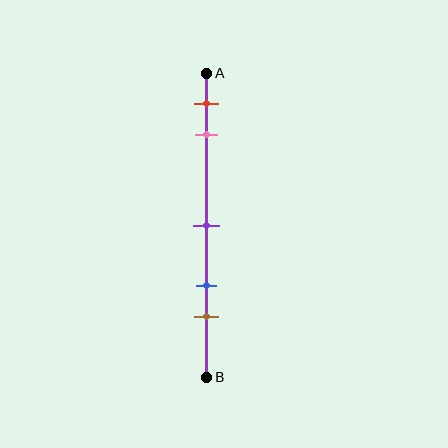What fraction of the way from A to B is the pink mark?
The pink mark is approximately 20% (0.2) of the way from A to B.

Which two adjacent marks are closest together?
The red and pink marks are the closest adjacent pair.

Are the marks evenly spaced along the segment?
No, the marks are not evenly spaced.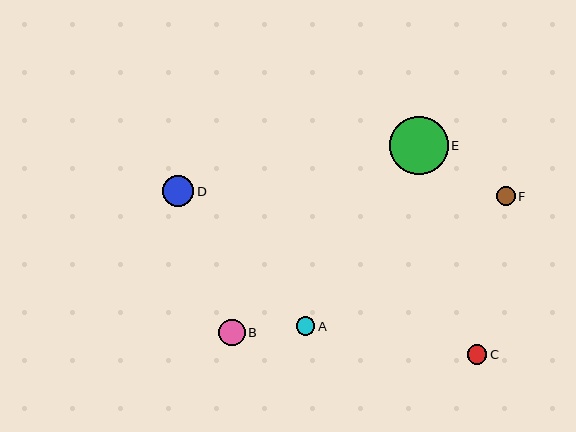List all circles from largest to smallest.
From largest to smallest: E, D, B, C, F, A.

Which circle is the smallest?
Circle A is the smallest with a size of approximately 19 pixels.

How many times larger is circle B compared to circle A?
Circle B is approximately 1.4 times the size of circle A.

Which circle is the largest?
Circle E is the largest with a size of approximately 59 pixels.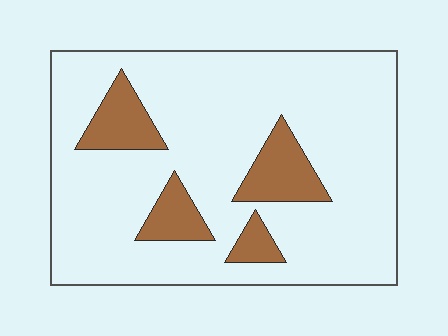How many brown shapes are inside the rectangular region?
4.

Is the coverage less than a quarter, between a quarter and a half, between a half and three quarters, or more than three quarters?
Less than a quarter.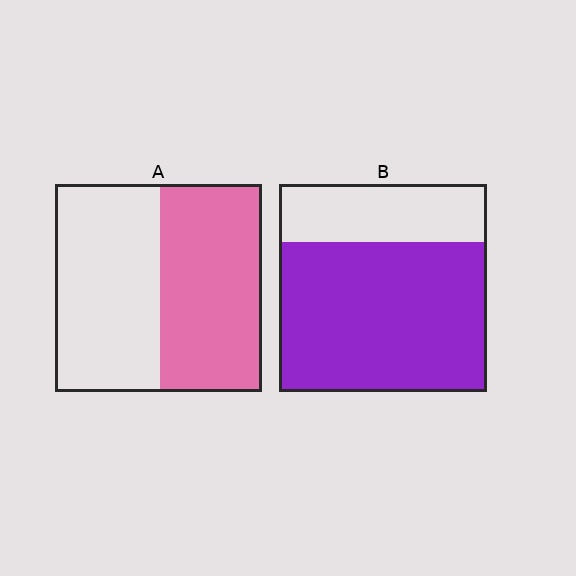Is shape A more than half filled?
Roughly half.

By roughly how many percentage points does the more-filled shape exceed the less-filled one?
By roughly 25 percentage points (B over A).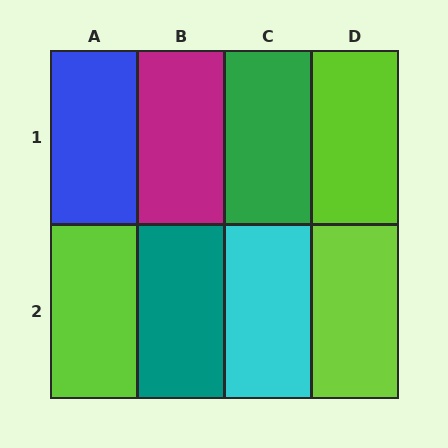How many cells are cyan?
1 cell is cyan.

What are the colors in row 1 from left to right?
Blue, magenta, green, lime.